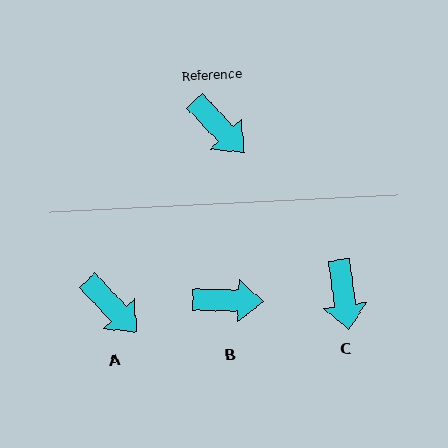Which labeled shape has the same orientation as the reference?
A.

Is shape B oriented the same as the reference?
No, it is off by about 45 degrees.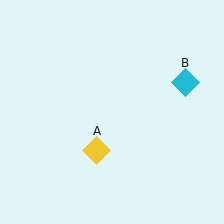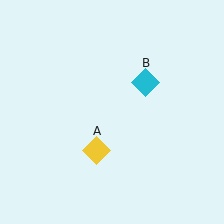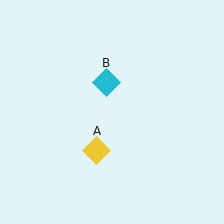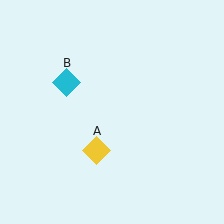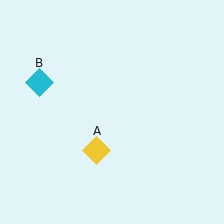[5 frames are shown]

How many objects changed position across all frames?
1 object changed position: cyan diamond (object B).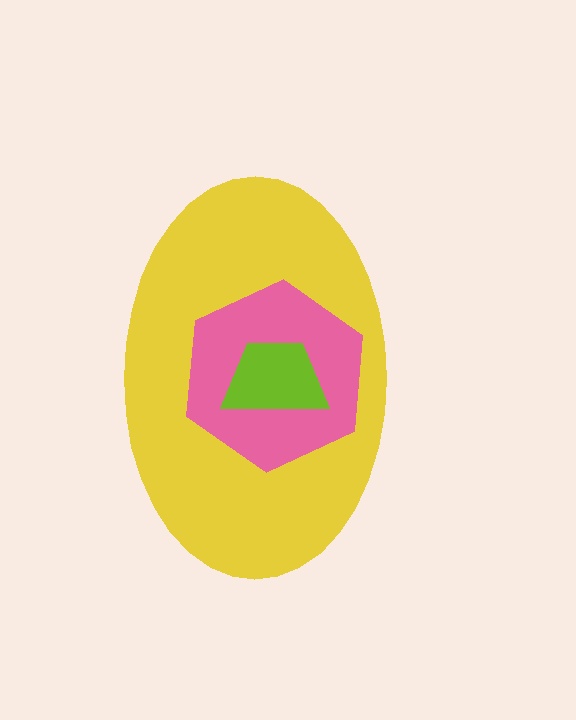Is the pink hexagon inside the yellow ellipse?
Yes.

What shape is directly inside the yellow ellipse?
The pink hexagon.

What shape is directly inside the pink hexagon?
The lime trapezoid.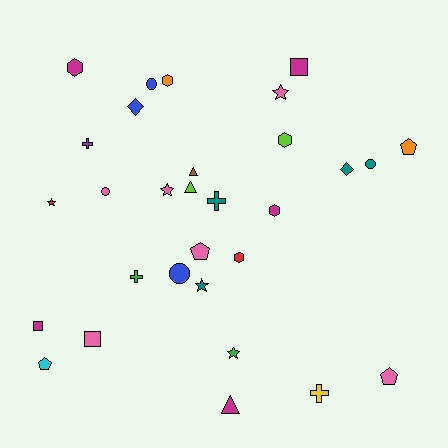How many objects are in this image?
There are 30 objects.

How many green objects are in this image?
There are 2 green objects.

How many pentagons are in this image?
There are 4 pentagons.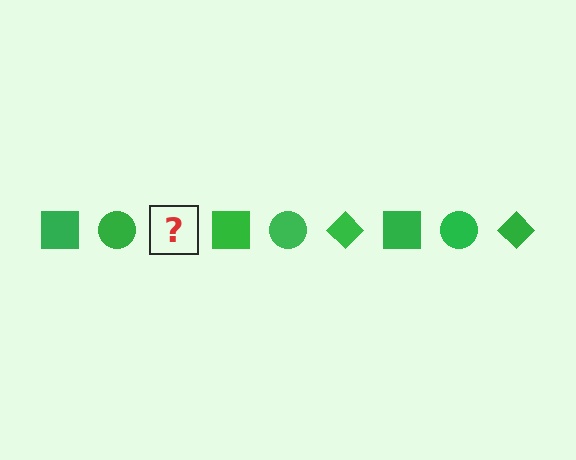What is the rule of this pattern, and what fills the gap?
The rule is that the pattern cycles through square, circle, diamond shapes in green. The gap should be filled with a green diamond.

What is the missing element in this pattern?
The missing element is a green diamond.